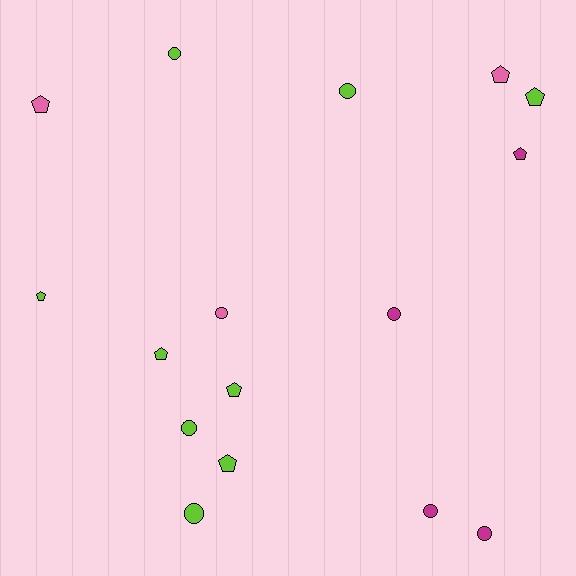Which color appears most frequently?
Lime, with 9 objects.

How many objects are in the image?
There are 16 objects.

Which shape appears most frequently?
Pentagon, with 8 objects.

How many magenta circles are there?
There are 3 magenta circles.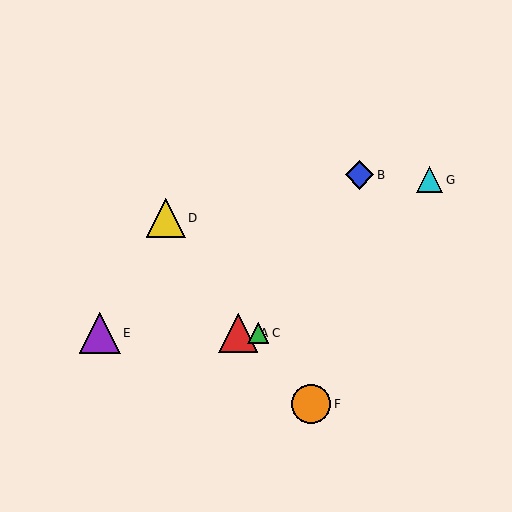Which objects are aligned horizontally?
Objects A, C, E are aligned horizontally.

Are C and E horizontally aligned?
Yes, both are at y≈333.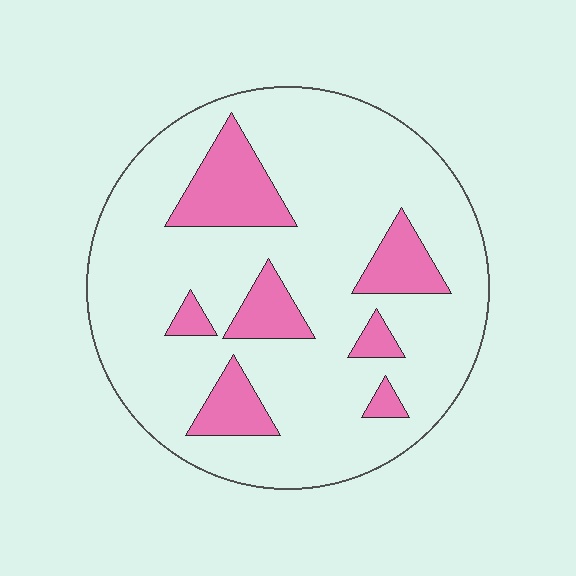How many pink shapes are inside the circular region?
7.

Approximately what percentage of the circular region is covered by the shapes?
Approximately 20%.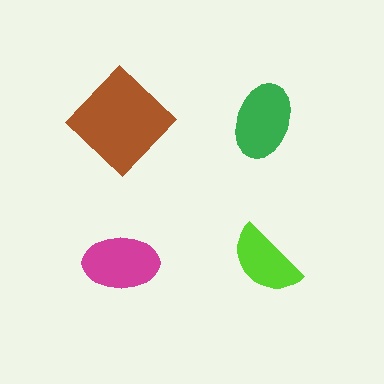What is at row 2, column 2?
A lime semicircle.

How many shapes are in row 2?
2 shapes.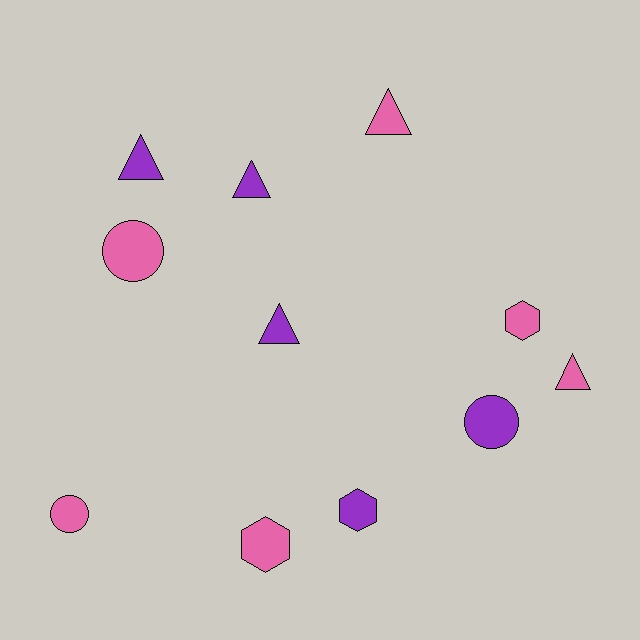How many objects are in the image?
There are 11 objects.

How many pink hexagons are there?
There are 2 pink hexagons.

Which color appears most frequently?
Pink, with 6 objects.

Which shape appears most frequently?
Triangle, with 5 objects.